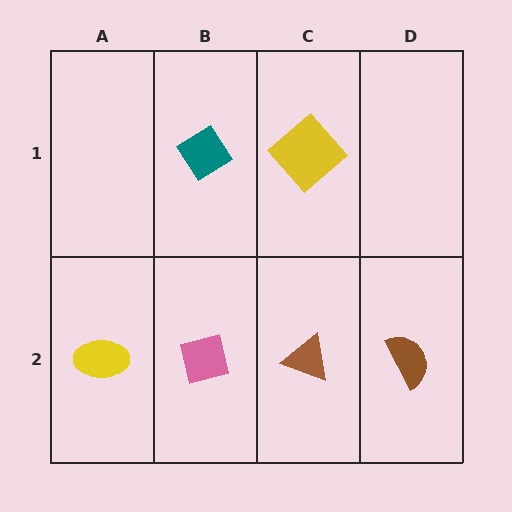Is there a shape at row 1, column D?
No, that cell is empty.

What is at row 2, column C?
A brown triangle.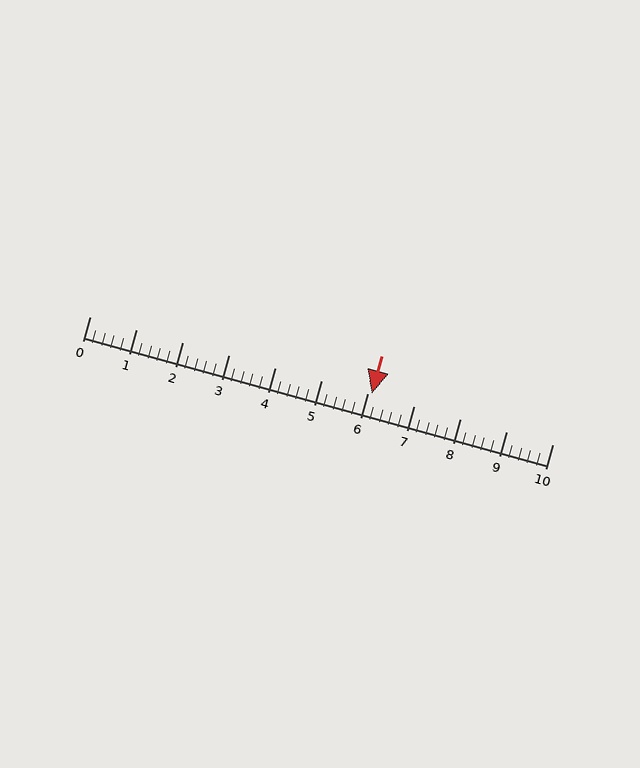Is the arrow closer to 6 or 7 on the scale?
The arrow is closer to 6.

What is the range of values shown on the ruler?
The ruler shows values from 0 to 10.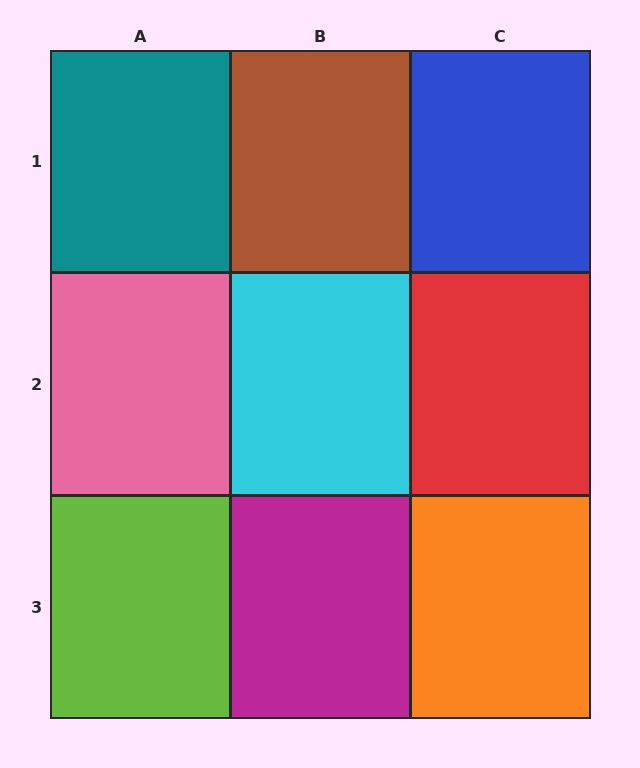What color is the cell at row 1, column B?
Brown.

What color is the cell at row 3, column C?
Orange.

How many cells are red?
1 cell is red.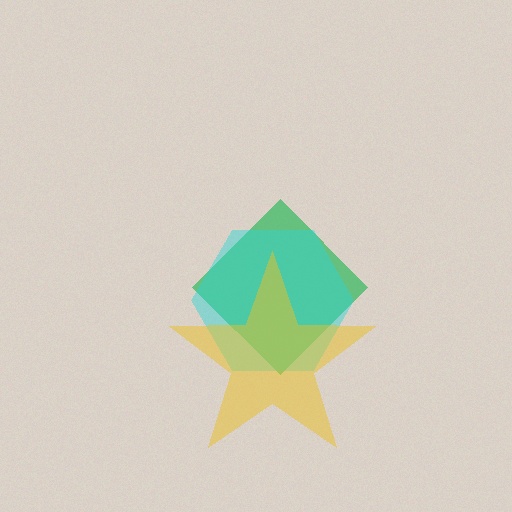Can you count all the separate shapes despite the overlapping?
Yes, there are 3 separate shapes.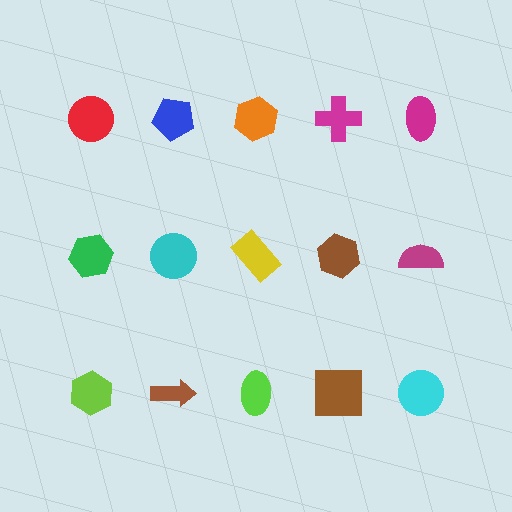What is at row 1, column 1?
A red circle.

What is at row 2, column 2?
A cyan circle.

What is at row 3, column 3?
A lime ellipse.